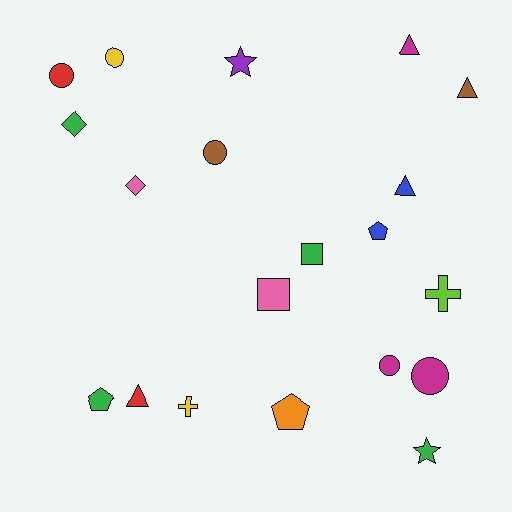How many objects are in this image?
There are 20 objects.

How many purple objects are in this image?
There is 1 purple object.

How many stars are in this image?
There are 2 stars.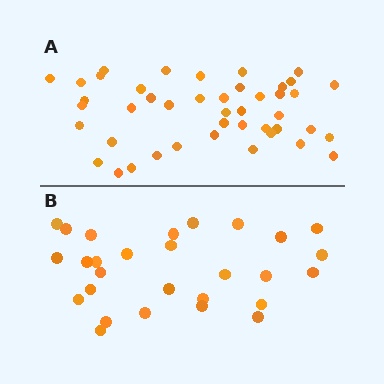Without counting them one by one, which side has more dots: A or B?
Region A (the top region) has more dots.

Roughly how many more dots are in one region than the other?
Region A has approximately 15 more dots than region B.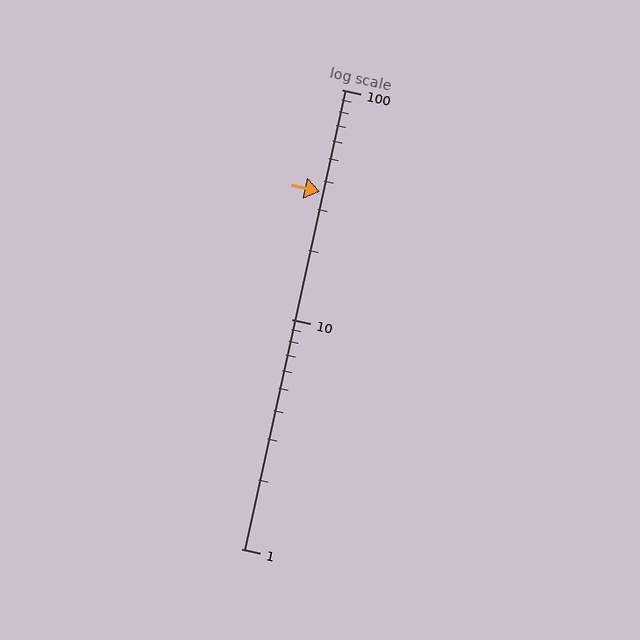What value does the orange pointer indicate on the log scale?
The pointer indicates approximately 36.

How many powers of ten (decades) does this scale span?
The scale spans 2 decades, from 1 to 100.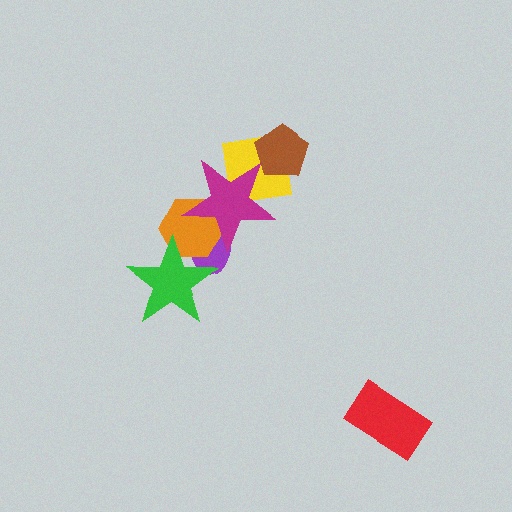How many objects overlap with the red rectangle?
0 objects overlap with the red rectangle.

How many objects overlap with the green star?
2 objects overlap with the green star.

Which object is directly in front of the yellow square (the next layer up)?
The brown pentagon is directly in front of the yellow square.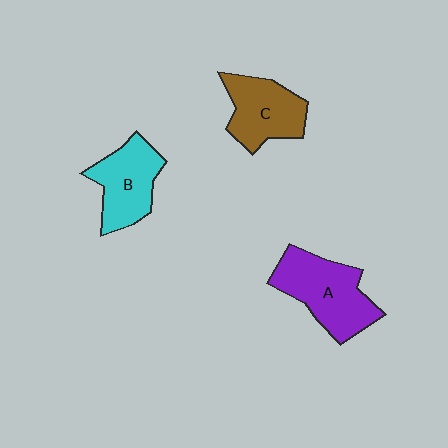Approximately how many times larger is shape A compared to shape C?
Approximately 1.3 times.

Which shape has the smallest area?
Shape C (brown).